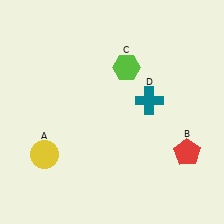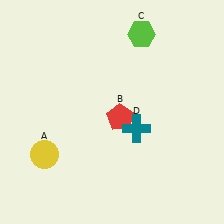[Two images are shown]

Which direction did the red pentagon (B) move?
The red pentagon (B) moved left.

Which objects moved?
The objects that moved are: the red pentagon (B), the lime hexagon (C), the teal cross (D).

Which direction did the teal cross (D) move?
The teal cross (D) moved down.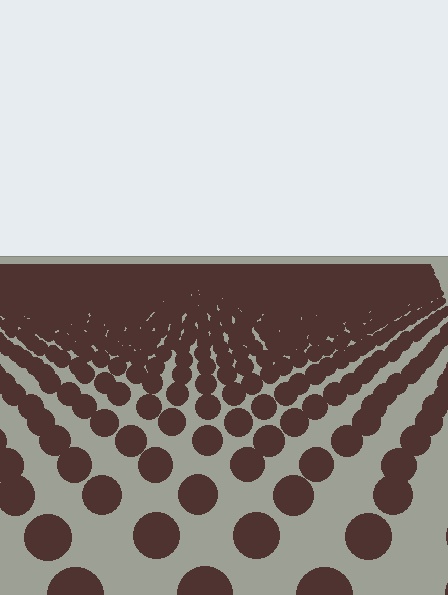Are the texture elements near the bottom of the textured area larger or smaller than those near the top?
Larger. Near the bottom, elements are closer to the viewer and appear at a bigger on-screen size.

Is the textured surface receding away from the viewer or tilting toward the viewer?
The surface is receding away from the viewer. Texture elements get smaller and denser toward the top.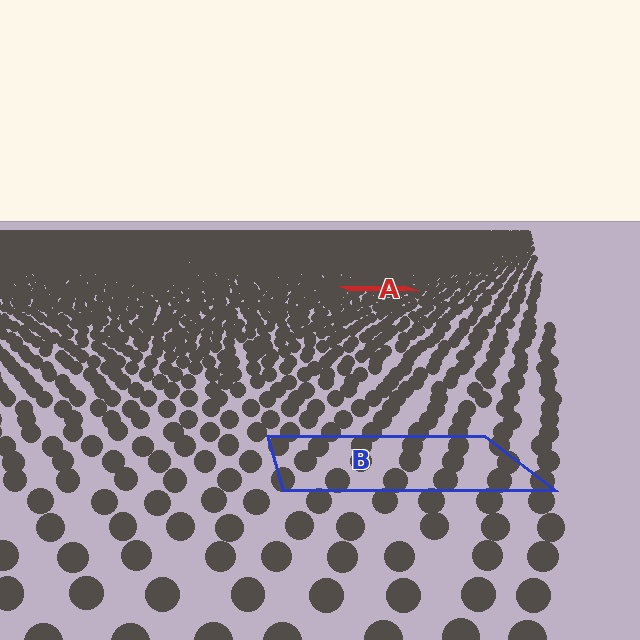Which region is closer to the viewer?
Region B is closer. The texture elements there are larger and more spread out.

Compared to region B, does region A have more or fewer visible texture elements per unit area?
Region A has more texture elements per unit area — they are packed more densely because it is farther away.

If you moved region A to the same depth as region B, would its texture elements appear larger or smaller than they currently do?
They would appear larger. At a closer depth, the same texture elements are projected at a bigger on-screen size.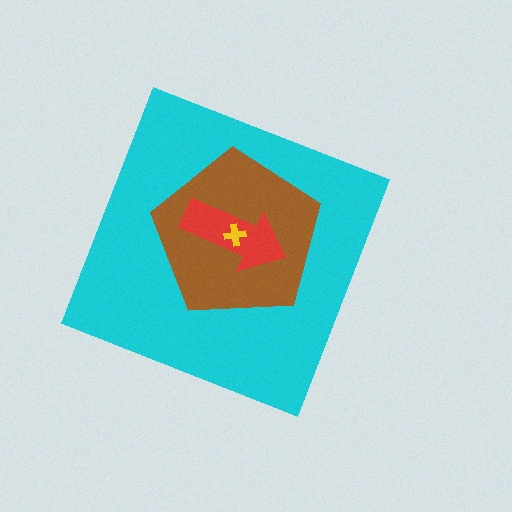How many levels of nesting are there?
4.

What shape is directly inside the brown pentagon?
The red arrow.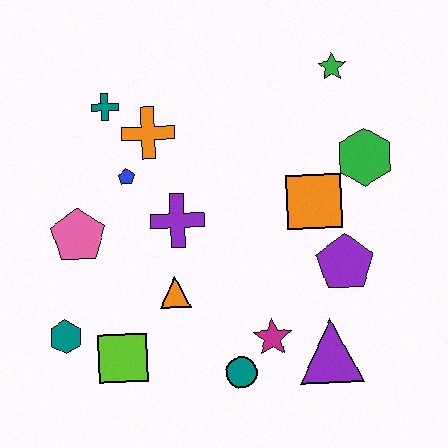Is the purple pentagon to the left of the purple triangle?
No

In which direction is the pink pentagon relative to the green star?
The pink pentagon is to the left of the green star.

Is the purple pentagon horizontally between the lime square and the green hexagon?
Yes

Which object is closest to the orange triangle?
The purple cross is closest to the orange triangle.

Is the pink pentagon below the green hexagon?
Yes